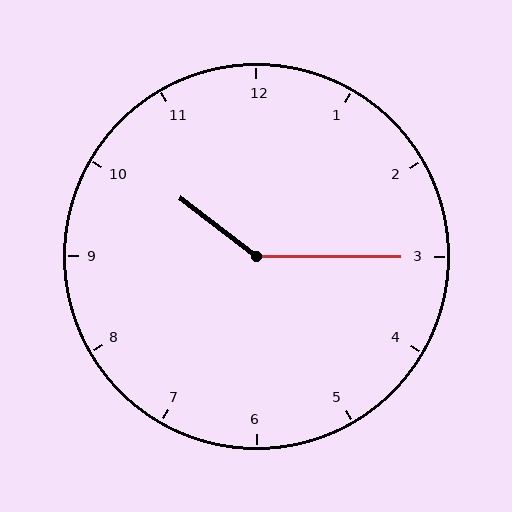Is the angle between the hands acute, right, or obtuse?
It is obtuse.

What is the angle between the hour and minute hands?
Approximately 142 degrees.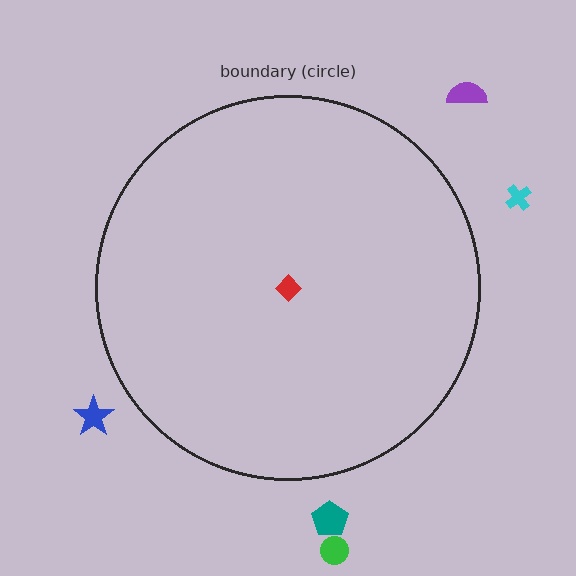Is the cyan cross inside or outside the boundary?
Outside.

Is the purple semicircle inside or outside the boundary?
Outside.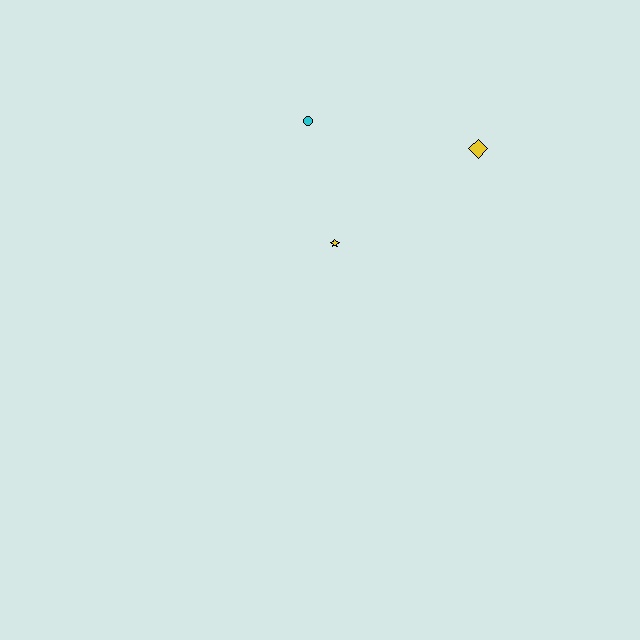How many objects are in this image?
There are 3 objects.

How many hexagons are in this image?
There are no hexagons.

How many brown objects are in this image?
There are no brown objects.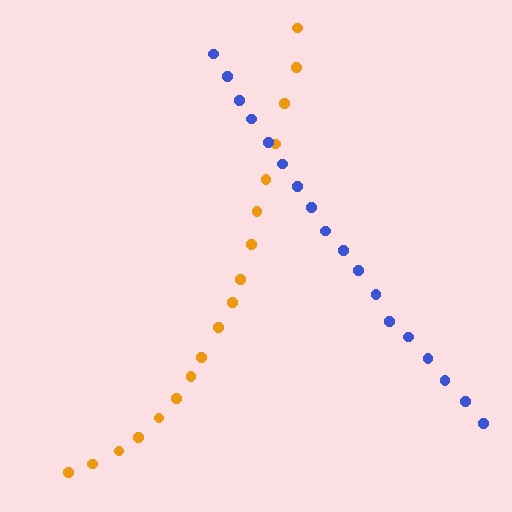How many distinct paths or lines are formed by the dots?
There are 2 distinct paths.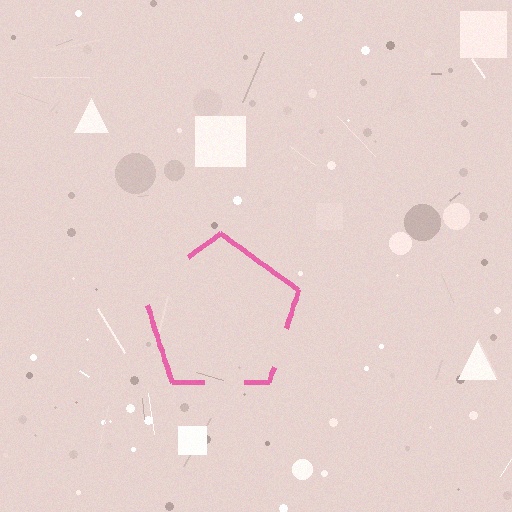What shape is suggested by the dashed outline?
The dashed outline suggests a pentagon.